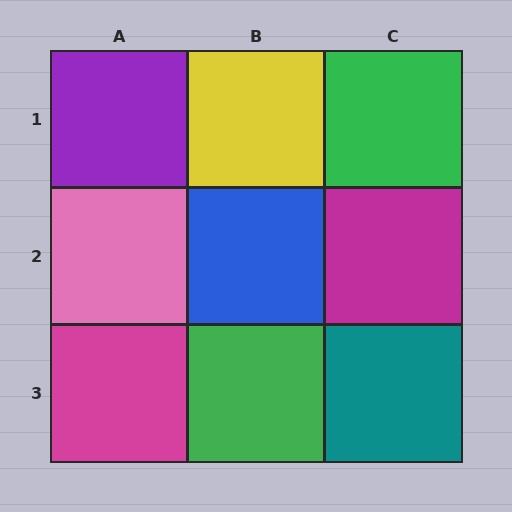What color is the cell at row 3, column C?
Teal.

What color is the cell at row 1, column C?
Green.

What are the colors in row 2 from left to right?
Pink, blue, magenta.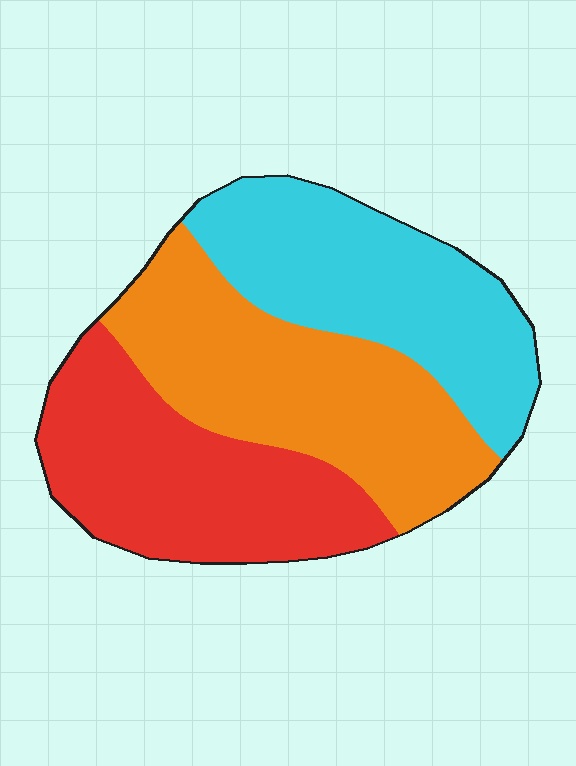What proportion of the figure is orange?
Orange takes up about three eighths (3/8) of the figure.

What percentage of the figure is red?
Red covers about 30% of the figure.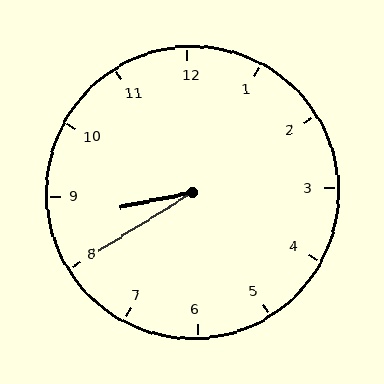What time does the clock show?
8:40.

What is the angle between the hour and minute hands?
Approximately 20 degrees.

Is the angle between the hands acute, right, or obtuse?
It is acute.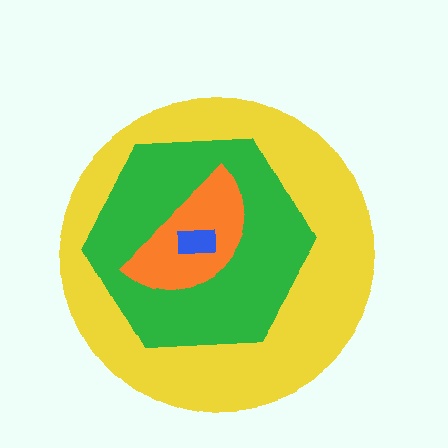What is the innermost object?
The blue rectangle.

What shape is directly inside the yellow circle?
The green hexagon.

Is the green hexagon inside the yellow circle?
Yes.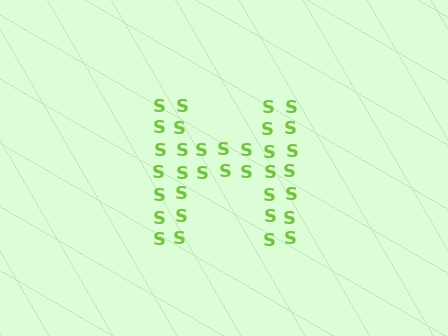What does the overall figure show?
The overall figure shows the letter H.